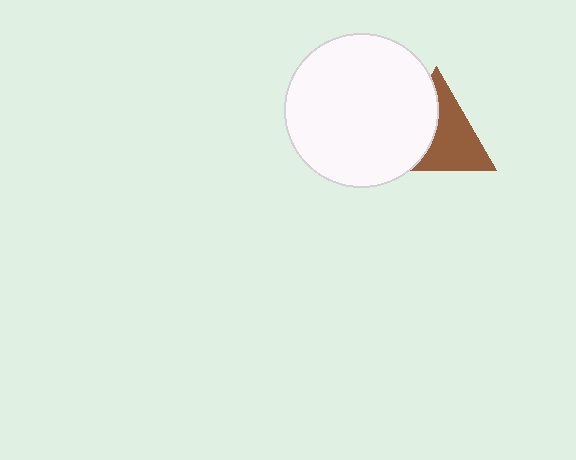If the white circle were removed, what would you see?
You would see the complete brown triangle.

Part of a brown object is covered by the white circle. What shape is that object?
It is a triangle.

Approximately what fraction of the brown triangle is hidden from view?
Roughly 43% of the brown triangle is hidden behind the white circle.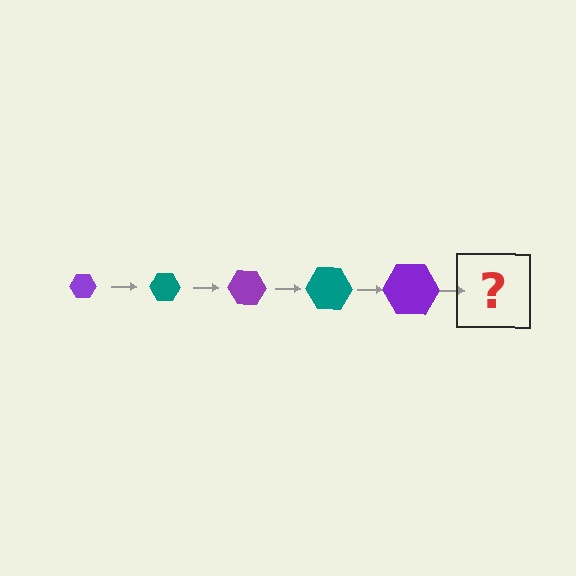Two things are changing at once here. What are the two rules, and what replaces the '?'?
The two rules are that the hexagon grows larger each step and the color cycles through purple and teal. The '?' should be a teal hexagon, larger than the previous one.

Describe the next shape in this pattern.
It should be a teal hexagon, larger than the previous one.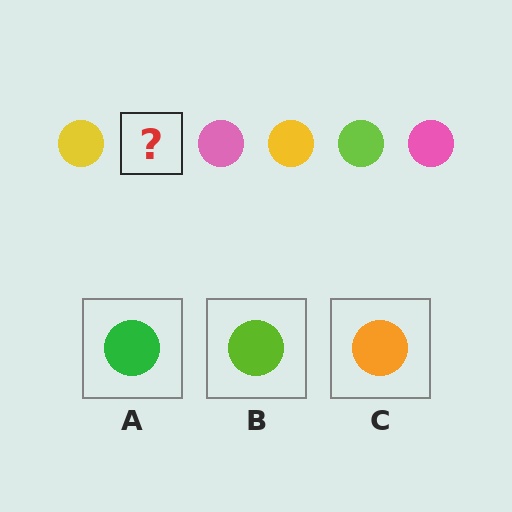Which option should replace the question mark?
Option B.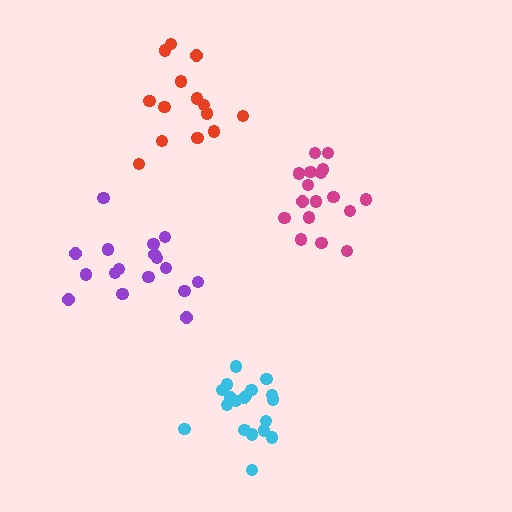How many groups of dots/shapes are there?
There are 4 groups.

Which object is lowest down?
The cyan cluster is bottommost.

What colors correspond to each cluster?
The clusters are colored: purple, magenta, cyan, red.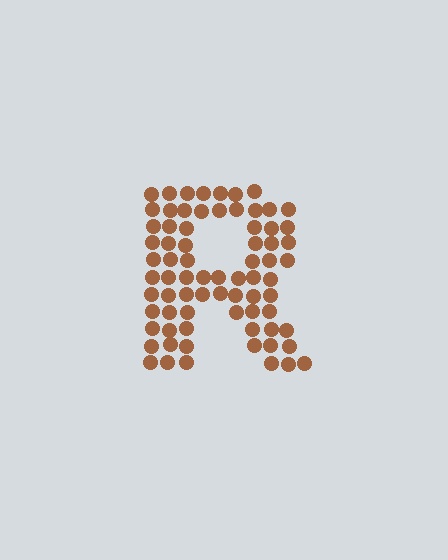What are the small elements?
The small elements are circles.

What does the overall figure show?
The overall figure shows the letter R.